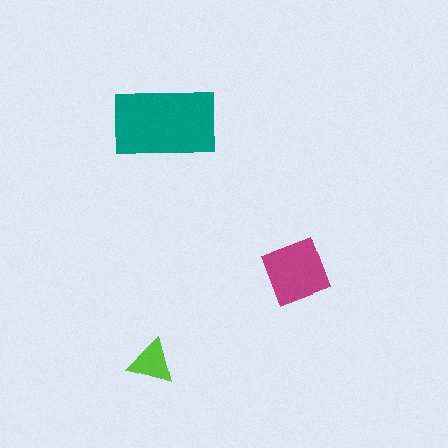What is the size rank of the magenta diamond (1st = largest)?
2nd.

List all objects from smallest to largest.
The lime triangle, the magenta diamond, the teal rectangle.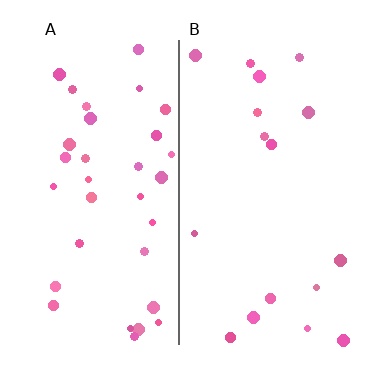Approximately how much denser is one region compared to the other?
Approximately 2.1× — region A over region B.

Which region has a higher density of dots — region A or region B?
A (the left).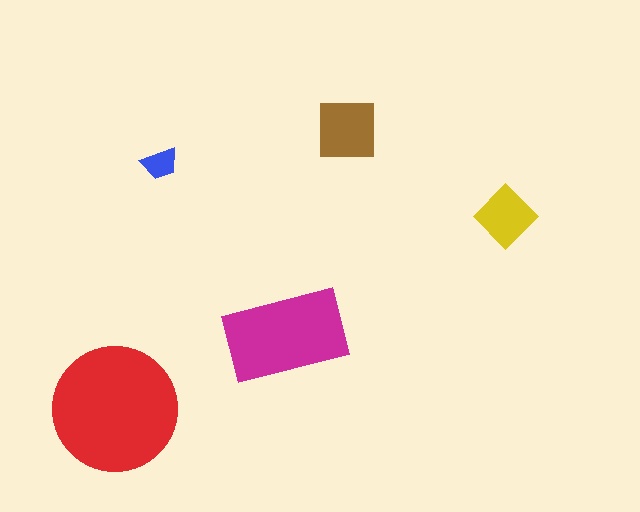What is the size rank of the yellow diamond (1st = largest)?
4th.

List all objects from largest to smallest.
The red circle, the magenta rectangle, the brown square, the yellow diamond, the blue trapezoid.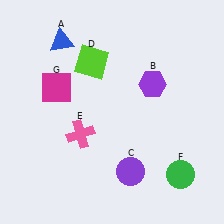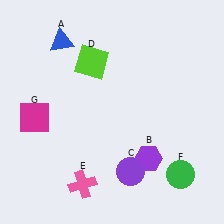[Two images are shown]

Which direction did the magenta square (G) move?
The magenta square (G) moved down.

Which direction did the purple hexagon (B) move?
The purple hexagon (B) moved down.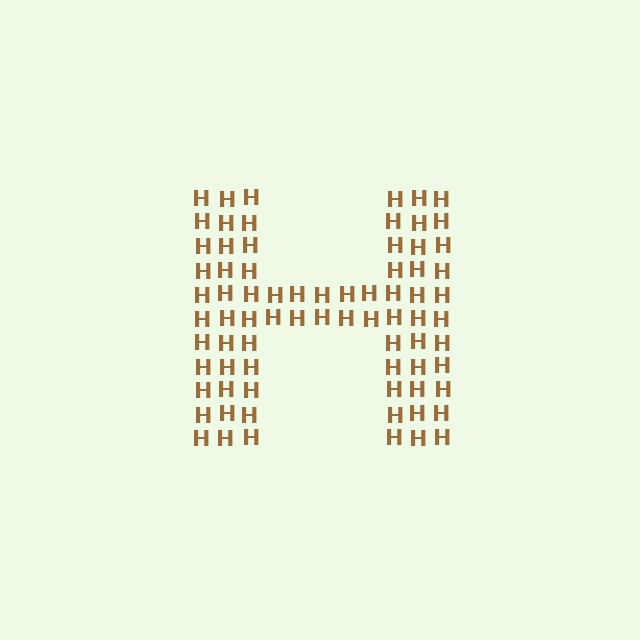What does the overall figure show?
The overall figure shows the letter H.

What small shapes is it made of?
It is made of small letter H's.